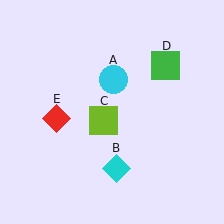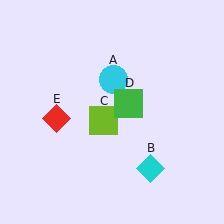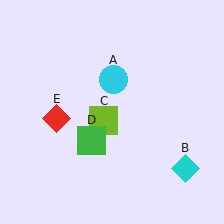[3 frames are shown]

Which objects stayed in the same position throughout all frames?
Cyan circle (object A) and lime square (object C) and red diamond (object E) remained stationary.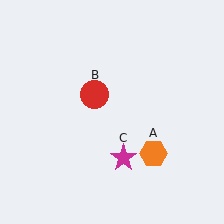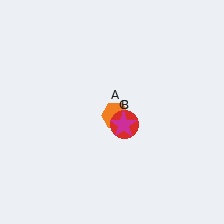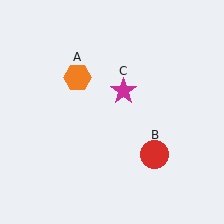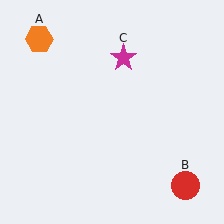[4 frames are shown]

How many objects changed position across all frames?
3 objects changed position: orange hexagon (object A), red circle (object B), magenta star (object C).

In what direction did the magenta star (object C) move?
The magenta star (object C) moved up.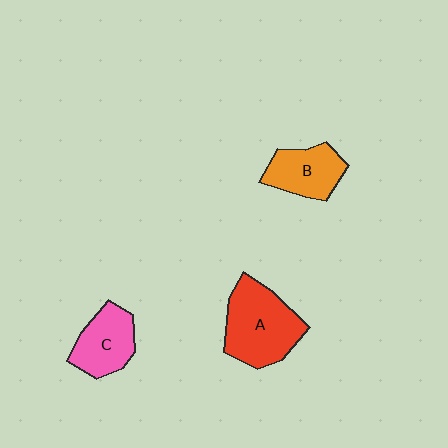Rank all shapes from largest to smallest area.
From largest to smallest: A (red), C (pink), B (orange).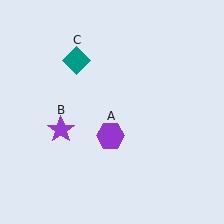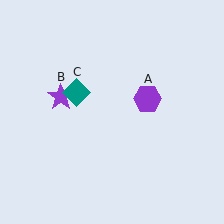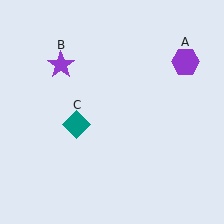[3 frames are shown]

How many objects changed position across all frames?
3 objects changed position: purple hexagon (object A), purple star (object B), teal diamond (object C).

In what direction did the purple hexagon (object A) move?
The purple hexagon (object A) moved up and to the right.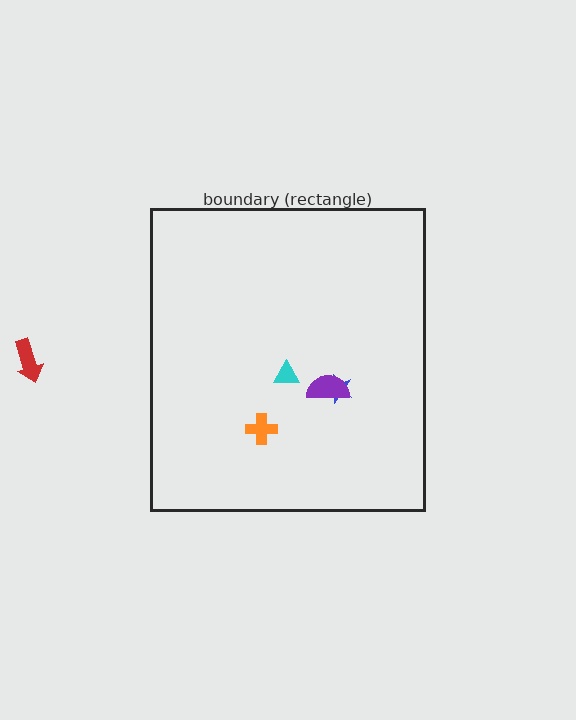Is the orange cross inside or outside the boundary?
Inside.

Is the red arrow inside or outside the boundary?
Outside.